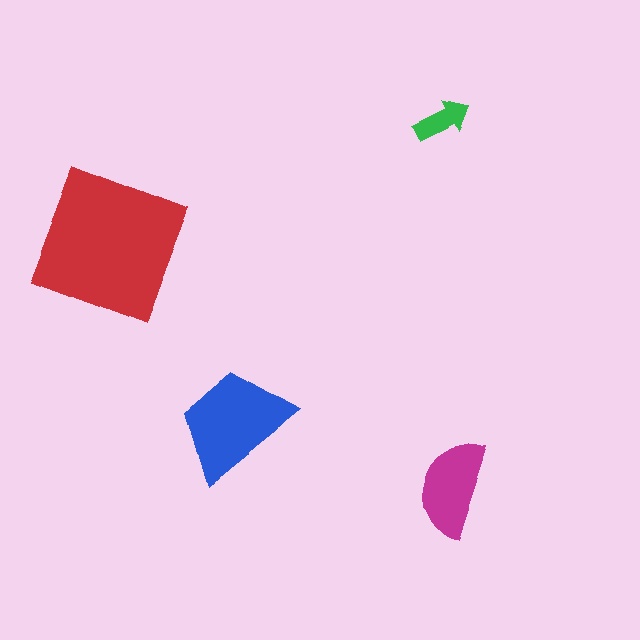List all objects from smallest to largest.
The green arrow, the magenta semicircle, the blue trapezoid, the red square.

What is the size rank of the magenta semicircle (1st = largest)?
3rd.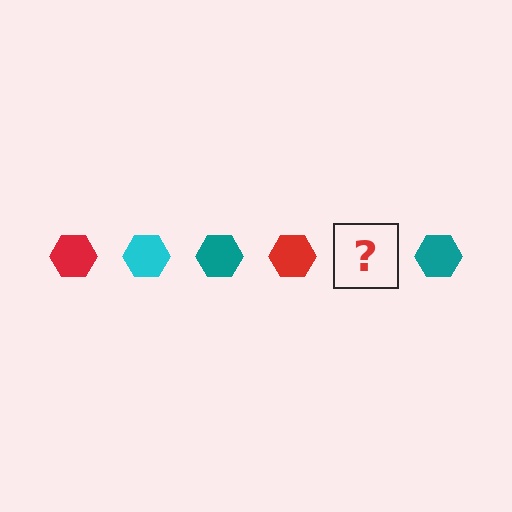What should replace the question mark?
The question mark should be replaced with a cyan hexagon.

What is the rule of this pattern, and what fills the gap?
The rule is that the pattern cycles through red, cyan, teal hexagons. The gap should be filled with a cyan hexagon.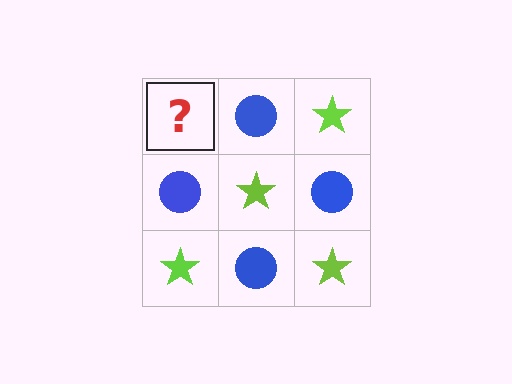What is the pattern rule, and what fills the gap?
The rule is that it alternates lime star and blue circle in a checkerboard pattern. The gap should be filled with a lime star.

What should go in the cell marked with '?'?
The missing cell should contain a lime star.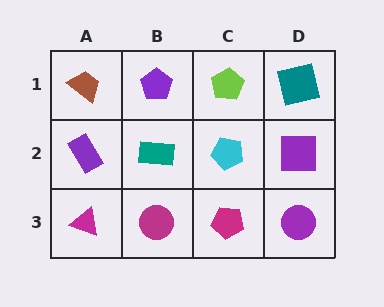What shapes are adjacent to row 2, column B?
A purple pentagon (row 1, column B), a magenta circle (row 3, column B), a purple rectangle (row 2, column A), a cyan pentagon (row 2, column C).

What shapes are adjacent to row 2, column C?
A lime pentagon (row 1, column C), a magenta pentagon (row 3, column C), a teal rectangle (row 2, column B), a purple square (row 2, column D).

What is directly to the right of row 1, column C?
A teal square.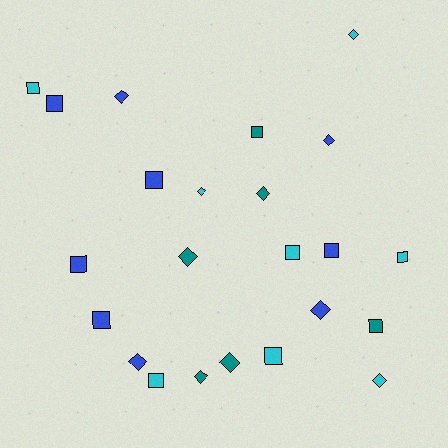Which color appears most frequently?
Blue, with 9 objects.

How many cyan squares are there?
There are 5 cyan squares.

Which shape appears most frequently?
Square, with 12 objects.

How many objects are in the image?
There are 23 objects.